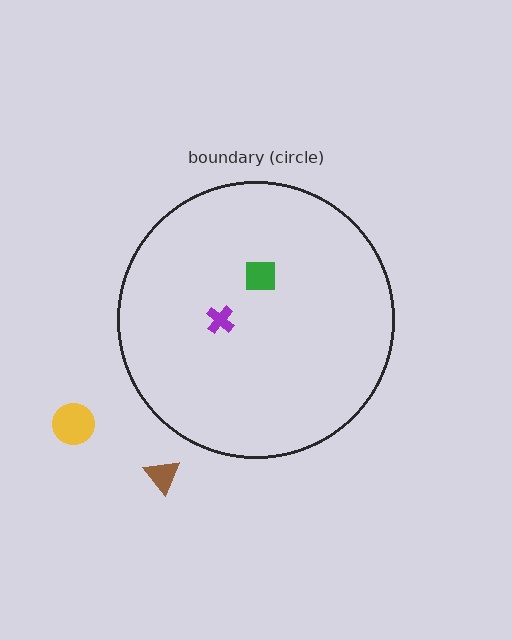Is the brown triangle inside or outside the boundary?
Outside.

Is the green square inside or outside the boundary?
Inside.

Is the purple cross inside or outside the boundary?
Inside.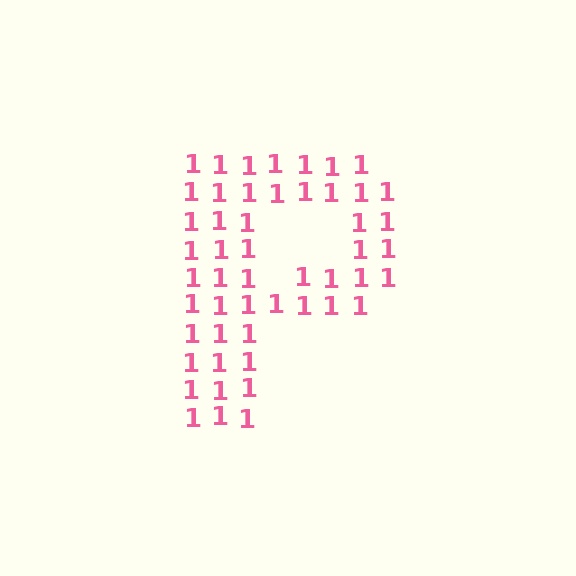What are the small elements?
The small elements are digit 1's.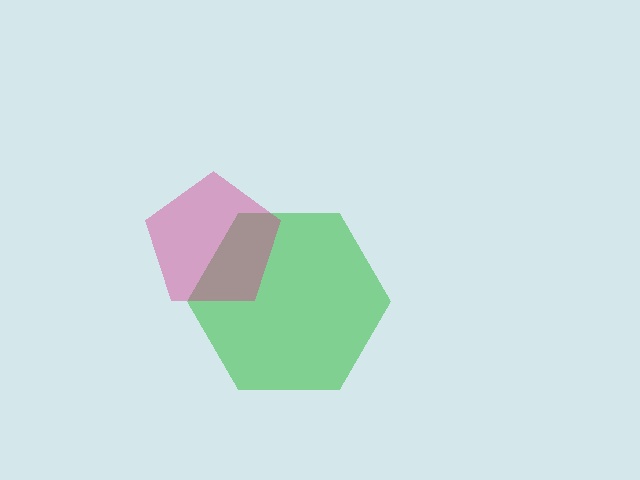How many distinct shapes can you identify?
There are 2 distinct shapes: a green hexagon, a magenta pentagon.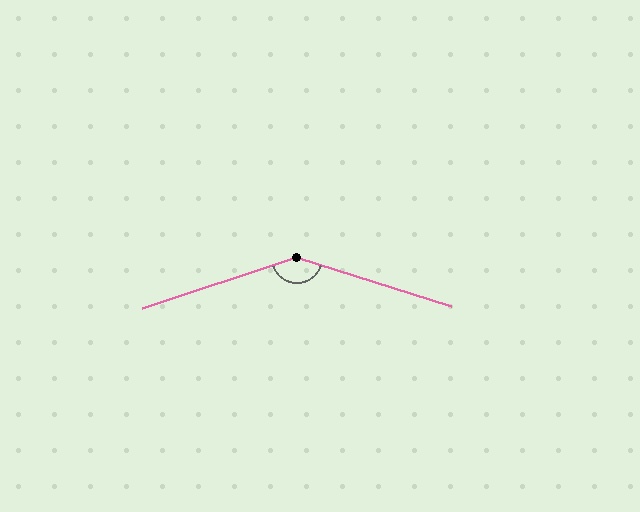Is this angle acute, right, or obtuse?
It is obtuse.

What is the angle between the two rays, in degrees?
Approximately 144 degrees.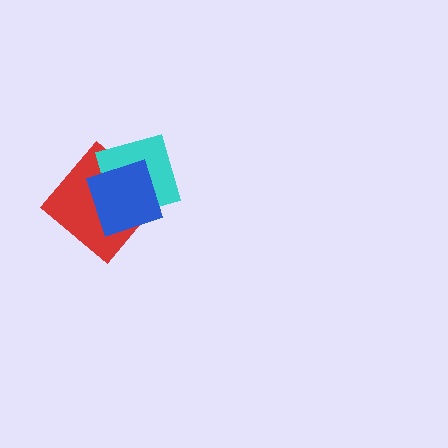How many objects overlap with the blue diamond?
2 objects overlap with the blue diamond.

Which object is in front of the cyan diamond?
The blue diamond is in front of the cyan diamond.